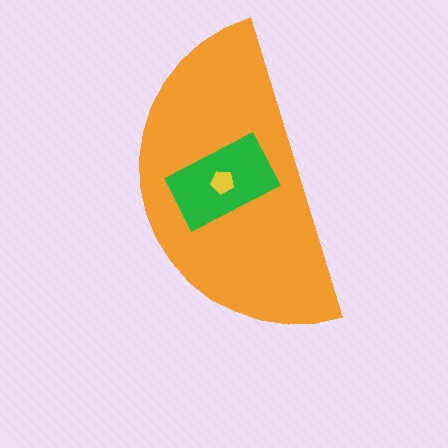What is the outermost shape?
The orange semicircle.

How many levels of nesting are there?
3.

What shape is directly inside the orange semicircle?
The green rectangle.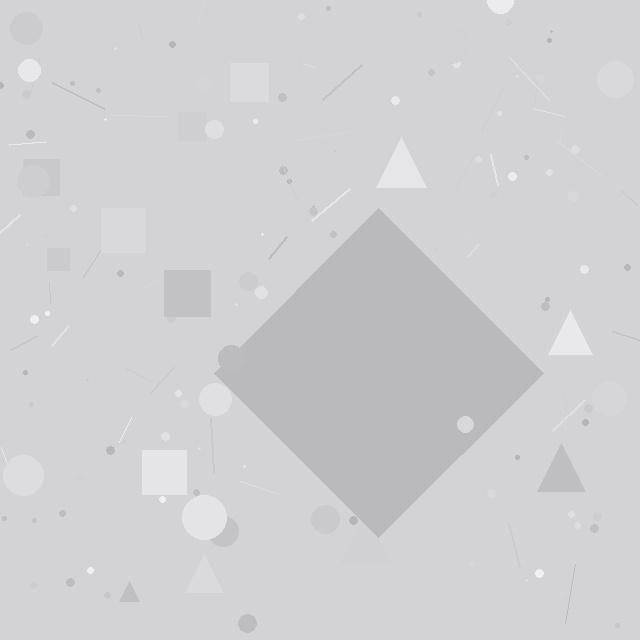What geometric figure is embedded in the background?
A diamond is embedded in the background.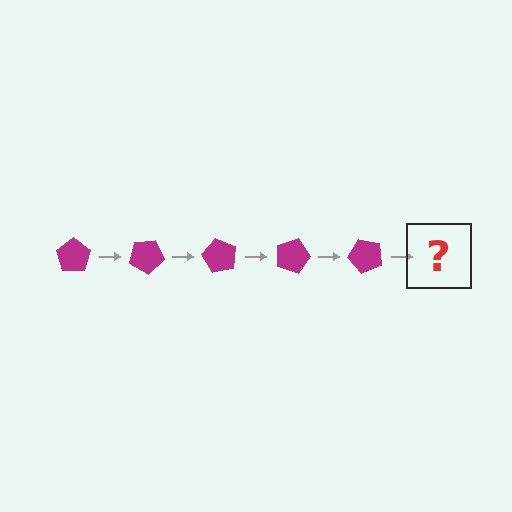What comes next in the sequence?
The next element should be a magenta pentagon rotated 150 degrees.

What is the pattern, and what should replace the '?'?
The pattern is that the pentagon rotates 30 degrees each step. The '?' should be a magenta pentagon rotated 150 degrees.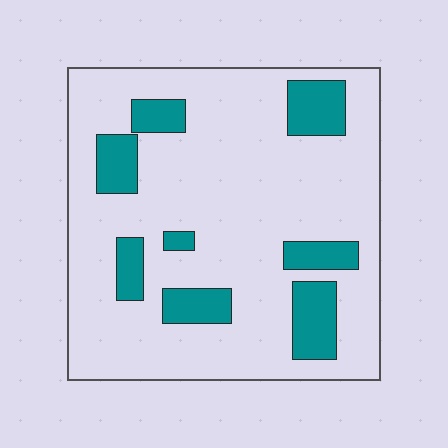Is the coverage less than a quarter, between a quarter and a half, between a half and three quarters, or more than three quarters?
Less than a quarter.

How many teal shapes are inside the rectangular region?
8.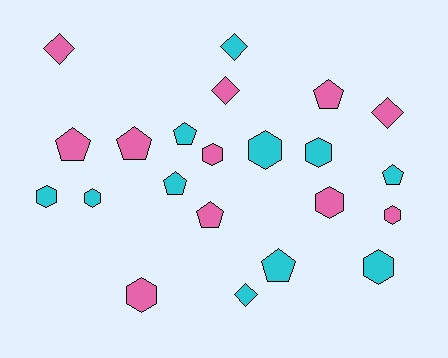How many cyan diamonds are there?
There are 2 cyan diamonds.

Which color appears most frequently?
Cyan, with 11 objects.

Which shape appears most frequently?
Hexagon, with 9 objects.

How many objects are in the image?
There are 22 objects.